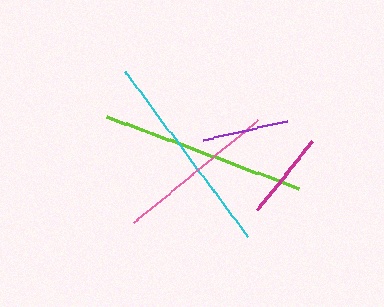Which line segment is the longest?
The cyan line is the longest at approximately 206 pixels.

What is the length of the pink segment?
The pink segment is approximately 161 pixels long.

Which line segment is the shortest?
The purple line is the shortest at approximately 87 pixels.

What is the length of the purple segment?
The purple segment is approximately 87 pixels long.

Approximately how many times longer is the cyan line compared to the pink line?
The cyan line is approximately 1.3 times the length of the pink line.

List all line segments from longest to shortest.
From longest to shortest: cyan, lime, pink, magenta, purple.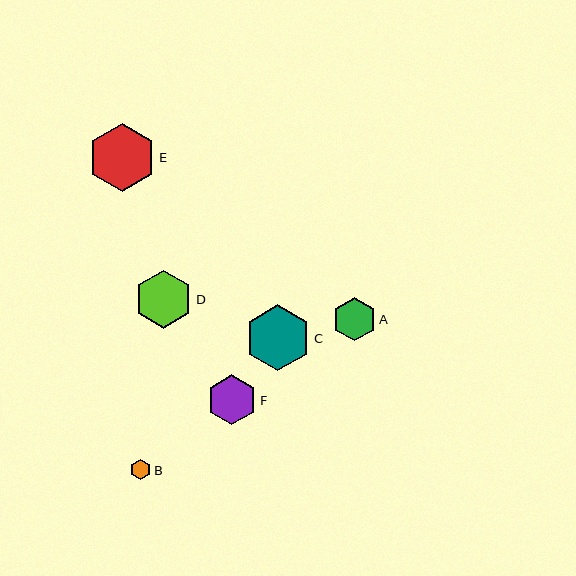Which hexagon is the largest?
Hexagon E is the largest with a size of approximately 68 pixels.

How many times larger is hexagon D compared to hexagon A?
Hexagon D is approximately 1.3 times the size of hexagon A.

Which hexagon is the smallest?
Hexagon B is the smallest with a size of approximately 20 pixels.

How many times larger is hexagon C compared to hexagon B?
Hexagon C is approximately 3.2 times the size of hexagon B.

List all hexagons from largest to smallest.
From largest to smallest: E, C, D, F, A, B.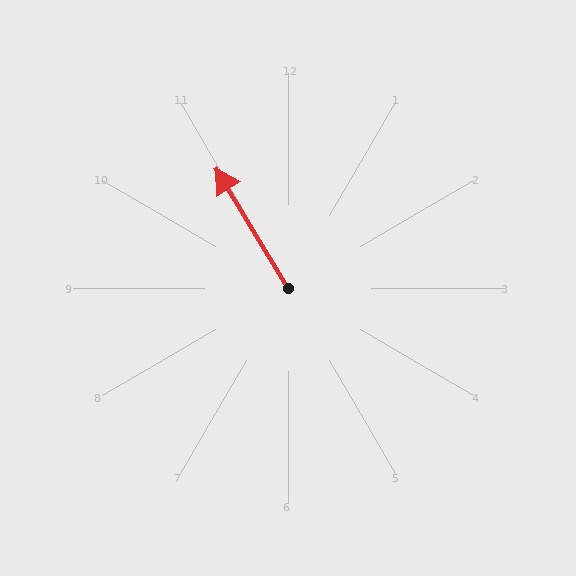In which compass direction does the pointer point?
Northwest.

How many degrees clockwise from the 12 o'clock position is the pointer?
Approximately 329 degrees.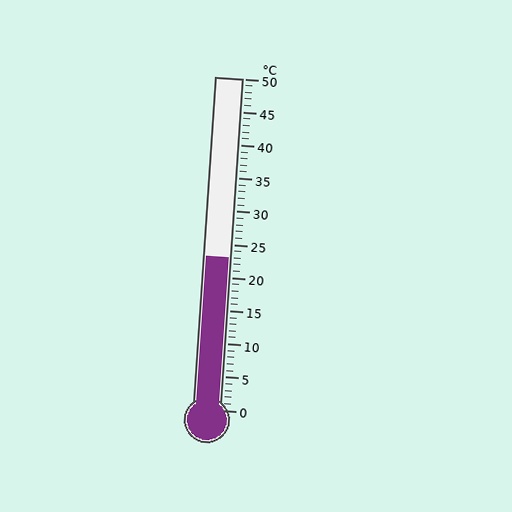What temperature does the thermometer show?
The thermometer shows approximately 23°C.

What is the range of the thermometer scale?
The thermometer scale ranges from 0°C to 50°C.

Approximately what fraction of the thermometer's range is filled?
The thermometer is filled to approximately 45% of its range.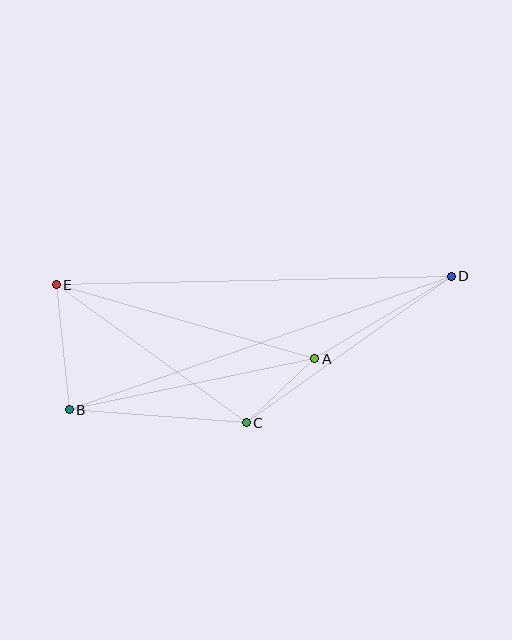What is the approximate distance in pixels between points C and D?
The distance between C and D is approximately 252 pixels.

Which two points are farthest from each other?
Points B and D are farthest from each other.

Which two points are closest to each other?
Points A and C are closest to each other.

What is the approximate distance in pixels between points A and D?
The distance between A and D is approximately 159 pixels.